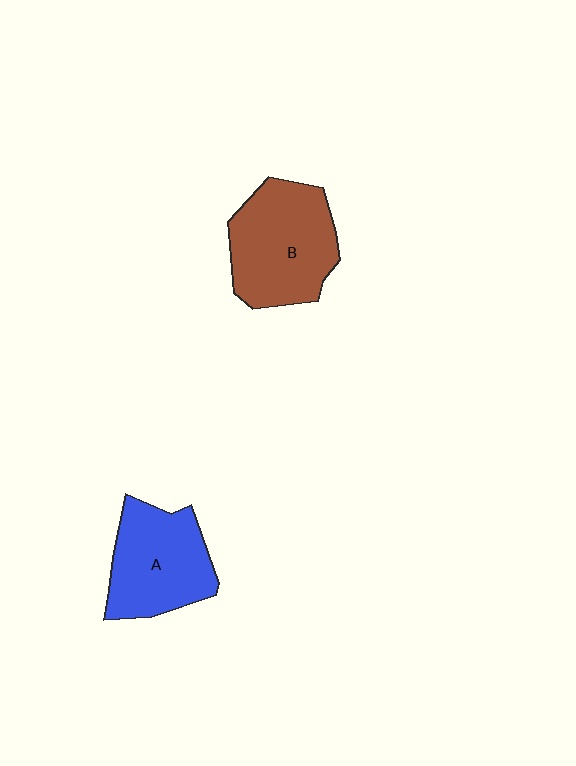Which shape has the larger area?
Shape B (brown).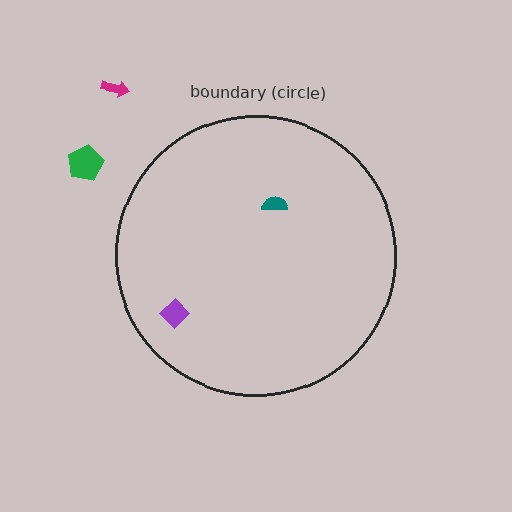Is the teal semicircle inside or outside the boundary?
Inside.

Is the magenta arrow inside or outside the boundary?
Outside.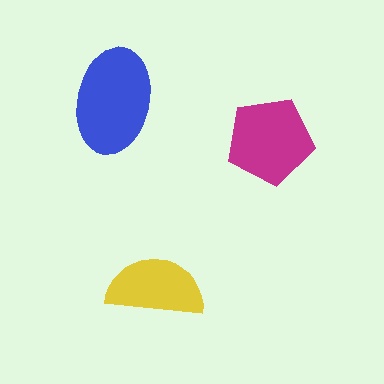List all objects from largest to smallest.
The blue ellipse, the magenta pentagon, the yellow semicircle.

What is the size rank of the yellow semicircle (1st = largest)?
3rd.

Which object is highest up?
The blue ellipse is topmost.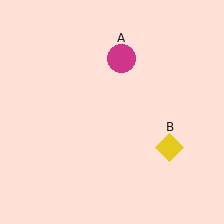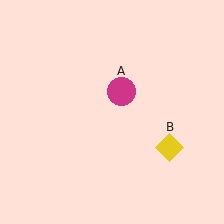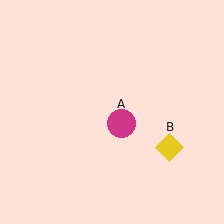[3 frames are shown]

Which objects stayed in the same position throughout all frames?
Yellow diamond (object B) remained stationary.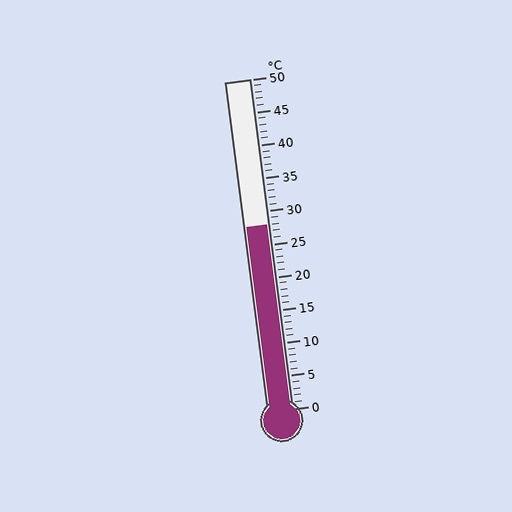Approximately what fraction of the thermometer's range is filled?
The thermometer is filled to approximately 55% of its range.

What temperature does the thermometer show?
The thermometer shows approximately 28°C.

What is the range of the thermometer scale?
The thermometer scale ranges from 0°C to 50°C.